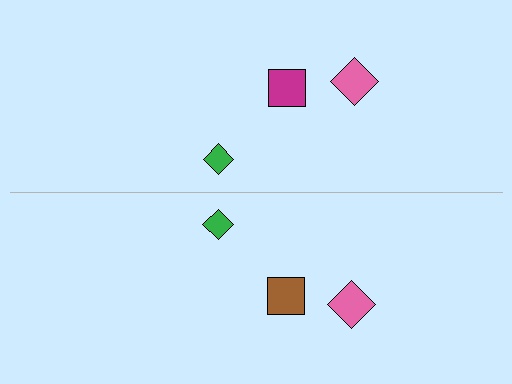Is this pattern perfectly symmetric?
No, the pattern is not perfectly symmetric. The brown square on the bottom side breaks the symmetry — its mirror counterpart is magenta.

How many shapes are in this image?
There are 6 shapes in this image.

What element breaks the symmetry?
The brown square on the bottom side breaks the symmetry — its mirror counterpart is magenta.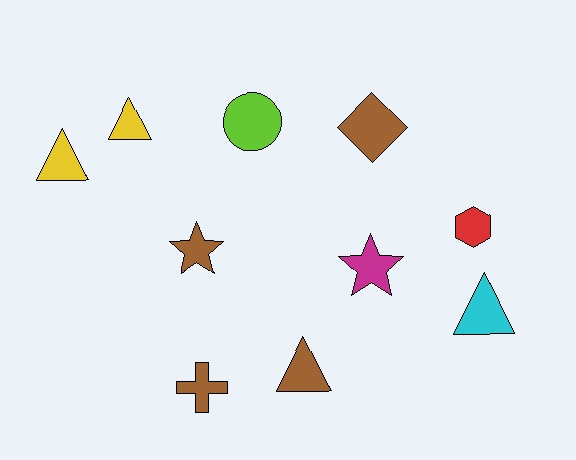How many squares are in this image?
There are no squares.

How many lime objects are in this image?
There is 1 lime object.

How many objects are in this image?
There are 10 objects.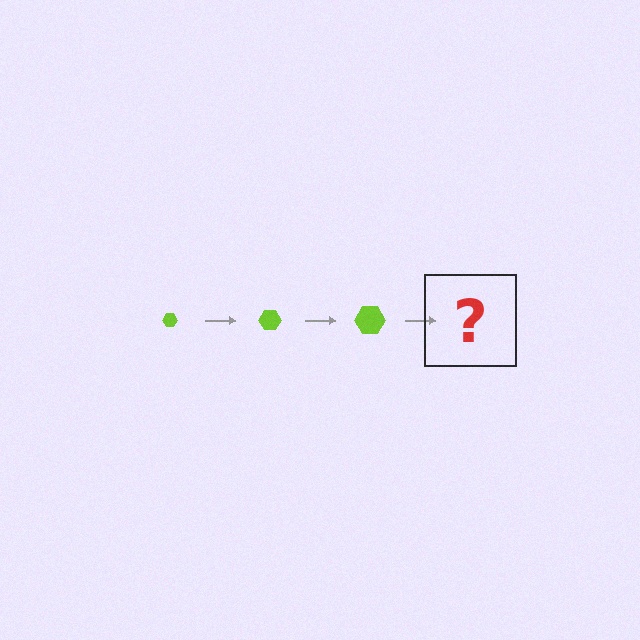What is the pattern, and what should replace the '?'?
The pattern is that the hexagon gets progressively larger each step. The '?' should be a lime hexagon, larger than the previous one.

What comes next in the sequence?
The next element should be a lime hexagon, larger than the previous one.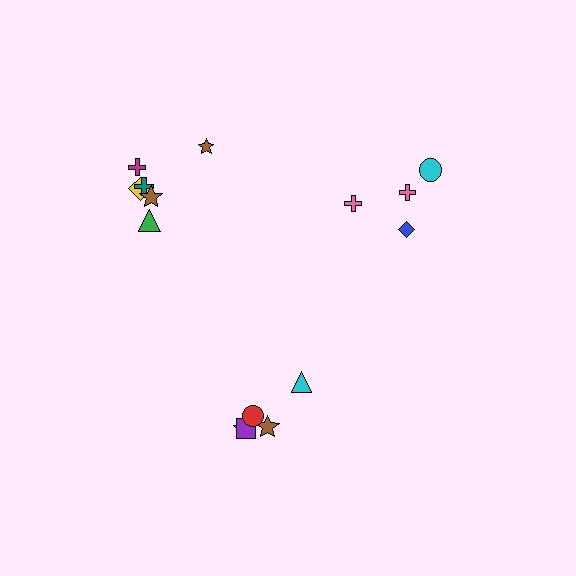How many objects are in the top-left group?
There are 6 objects.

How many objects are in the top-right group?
There are 4 objects.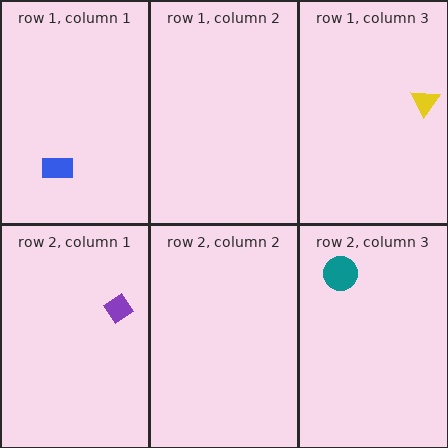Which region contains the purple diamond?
The row 2, column 1 region.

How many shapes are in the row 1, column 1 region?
1.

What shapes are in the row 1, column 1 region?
The blue rectangle.